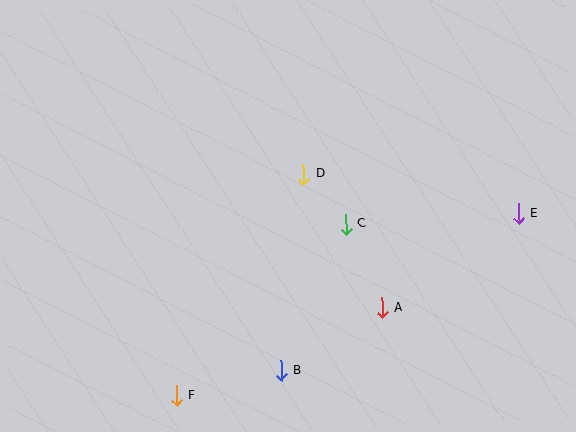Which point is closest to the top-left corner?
Point D is closest to the top-left corner.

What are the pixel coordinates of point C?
Point C is at (346, 224).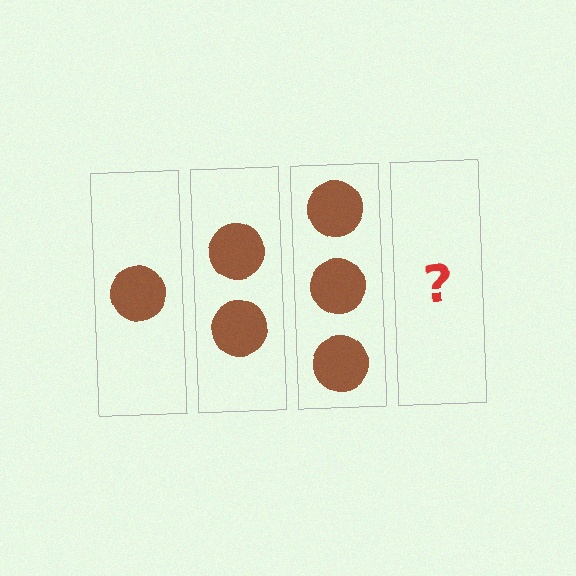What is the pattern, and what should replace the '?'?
The pattern is that each step adds one more circle. The '?' should be 4 circles.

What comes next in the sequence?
The next element should be 4 circles.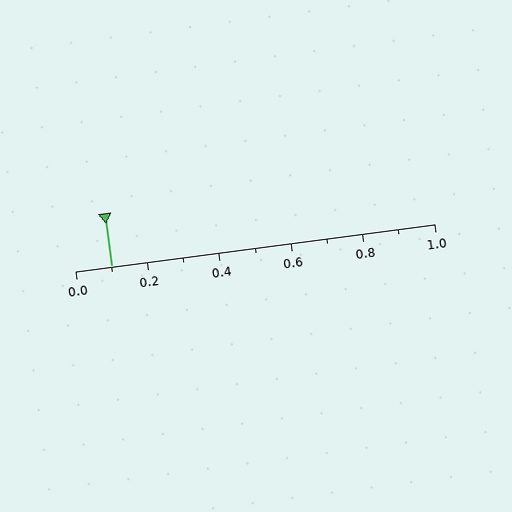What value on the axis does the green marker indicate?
The marker indicates approximately 0.1.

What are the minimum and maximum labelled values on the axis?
The axis runs from 0.0 to 1.0.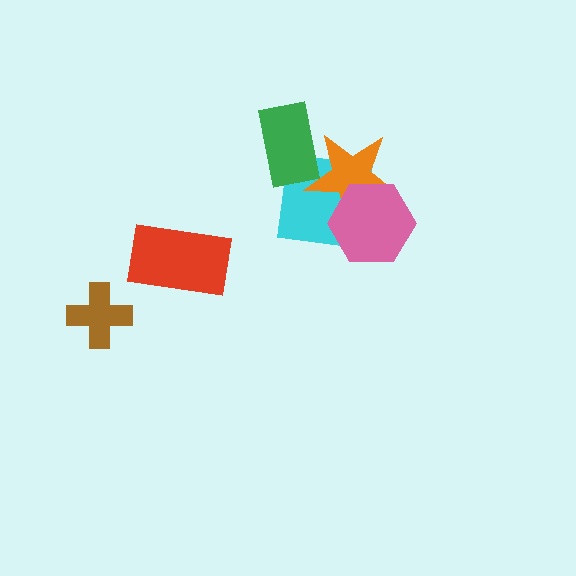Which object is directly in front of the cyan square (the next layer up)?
The orange star is directly in front of the cyan square.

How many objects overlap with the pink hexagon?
2 objects overlap with the pink hexagon.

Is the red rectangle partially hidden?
No, no other shape covers it.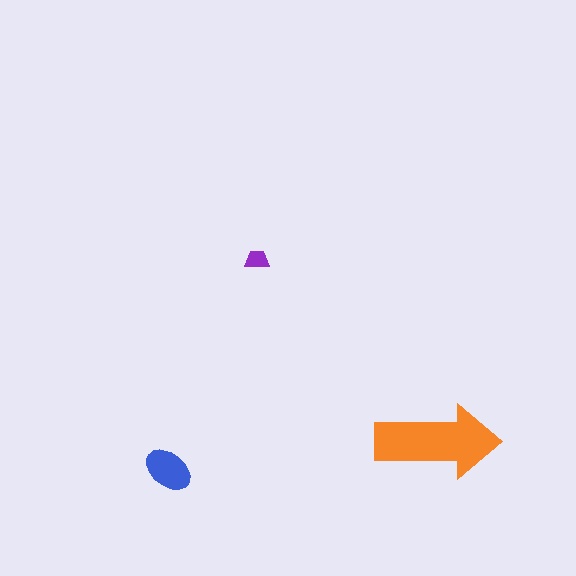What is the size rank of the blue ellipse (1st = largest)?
2nd.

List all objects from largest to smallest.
The orange arrow, the blue ellipse, the purple trapezoid.